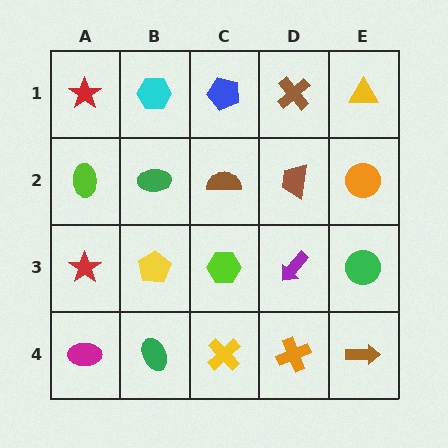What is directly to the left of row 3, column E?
A purple arrow.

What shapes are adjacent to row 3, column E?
An orange circle (row 2, column E), a brown arrow (row 4, column E), a purple arrow (row 3, column D).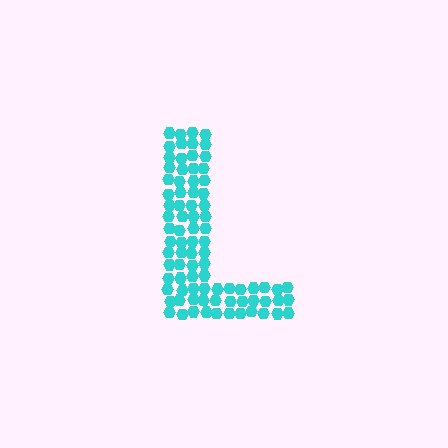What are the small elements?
The small elements are hexagons.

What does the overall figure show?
The overall figure shows the letter L.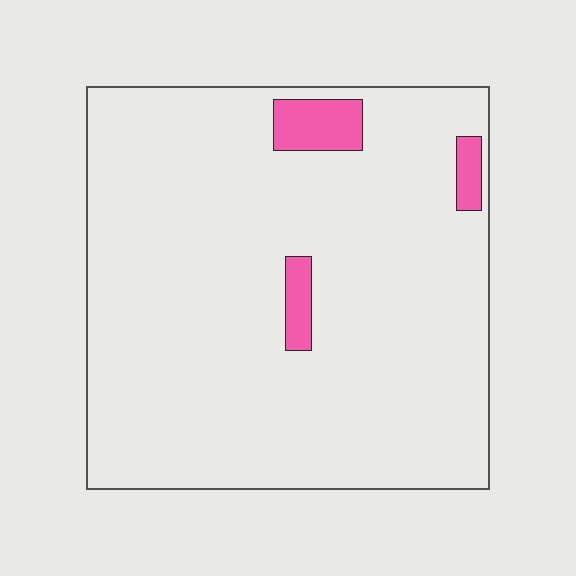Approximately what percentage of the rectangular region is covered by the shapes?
Approximately 5%.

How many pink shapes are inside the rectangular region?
3.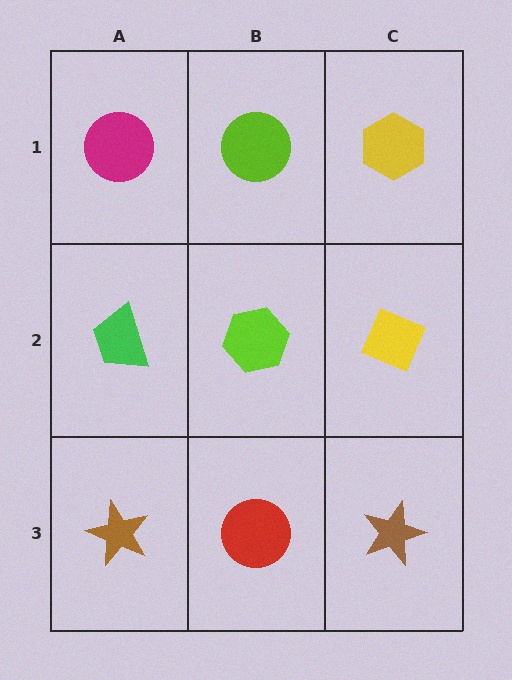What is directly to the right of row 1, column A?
A lime circle.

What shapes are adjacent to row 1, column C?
A yellow diamond (row 2, column C), a lime circle (row 1, column B).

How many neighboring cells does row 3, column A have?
2.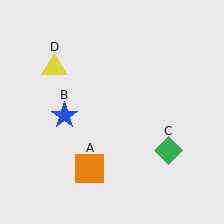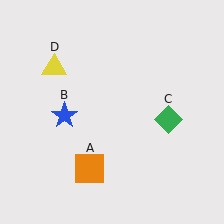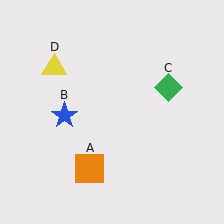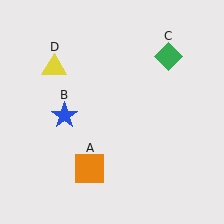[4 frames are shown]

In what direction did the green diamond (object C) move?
The green diamond (object C) moved up.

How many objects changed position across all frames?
1 object changed position: green diamond (object C).